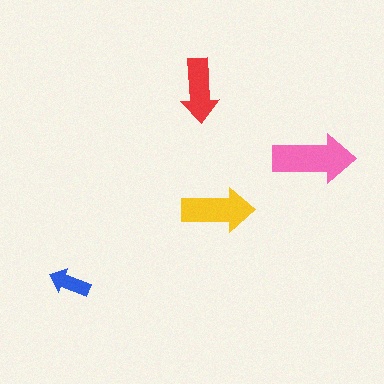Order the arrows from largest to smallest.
the pink one, the yellow one, the red one, the blue one.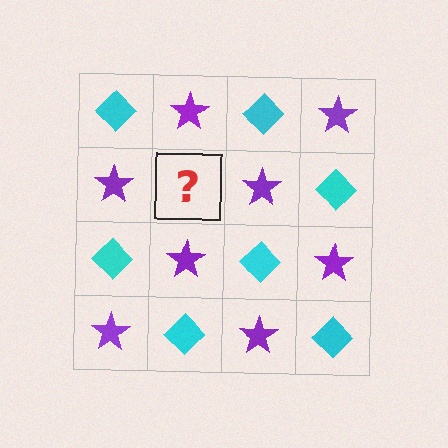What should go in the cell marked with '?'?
The missing cell should contain a cyan diamond.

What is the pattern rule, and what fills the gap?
The rule is that it alternates cyan diamond and purple star in a checkerboard pattern. The gap should be filled with a cyan diamond.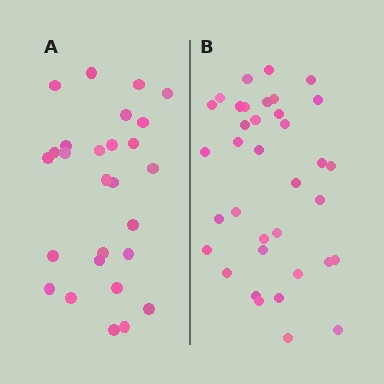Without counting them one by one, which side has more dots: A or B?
Region B (the right region) has more dots.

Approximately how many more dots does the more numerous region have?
Region B has roughly 8 or so more dots than region A.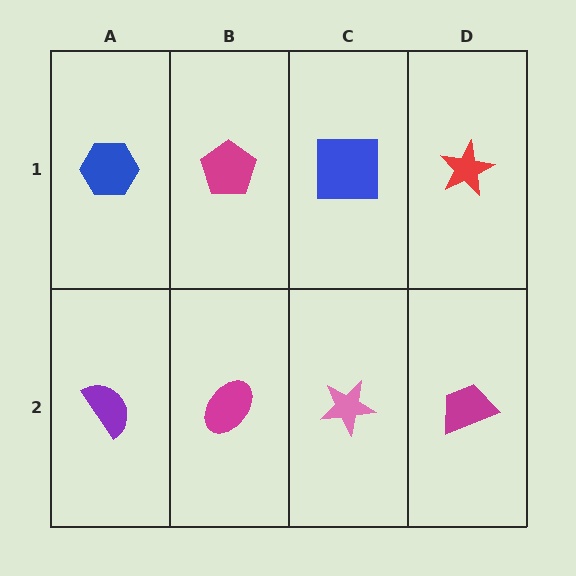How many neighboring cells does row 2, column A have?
2.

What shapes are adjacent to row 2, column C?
A blue square (row 1, column C), a magenta ellipse (row 2, column B), a magenta trapezoid (row 2, column D).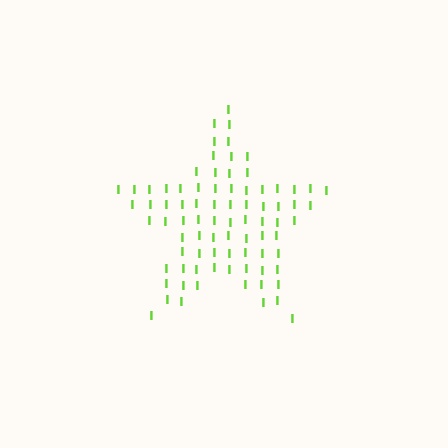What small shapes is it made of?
It is made of small letter I's.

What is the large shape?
The large shape is a star.